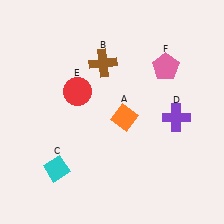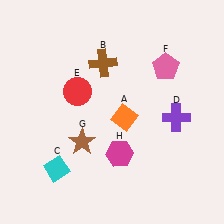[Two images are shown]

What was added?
A brown star (G), a magenta hexagon (H) were added in Image 2.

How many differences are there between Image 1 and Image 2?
There are 2 differences between the two images.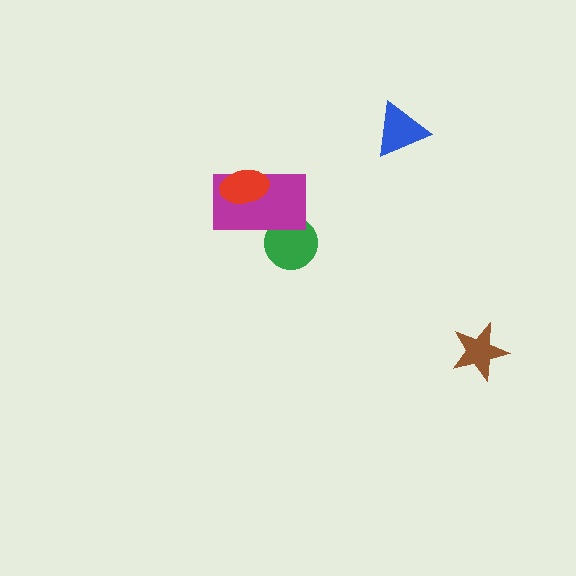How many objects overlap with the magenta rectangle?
2 objects overlap with the magenta rectangle.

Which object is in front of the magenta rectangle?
The red ellipse is in front of the magenta rectangle.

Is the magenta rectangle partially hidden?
Yes, it is partially covered by another shape.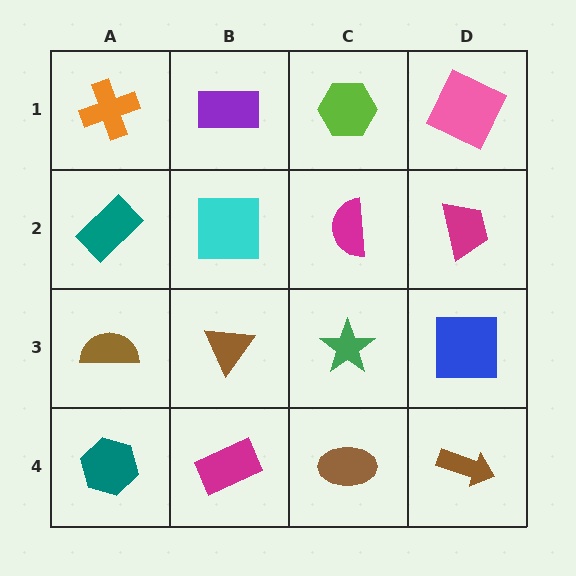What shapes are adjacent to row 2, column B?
A purple rectangle (row 1, column B), a brown triangle (row 3, column B), a teal rectangle (row 2, column A), a magenta semicircle (row 2, column C).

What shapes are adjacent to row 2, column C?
A lime hexagon (row 1, column C), a green star (row 3, column C), a cyan square (row 2, column B), a magenta trapezoid (row 2, column D).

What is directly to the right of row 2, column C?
A magenta trapezoid.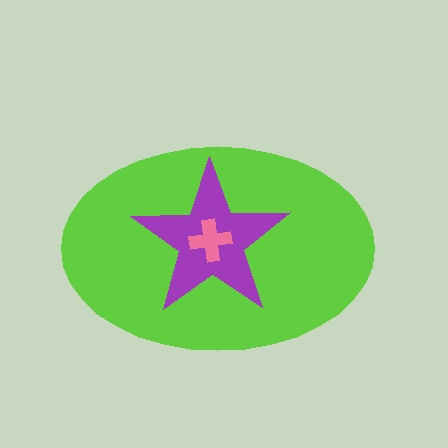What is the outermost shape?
The lime ellipse.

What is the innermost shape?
The pink cross.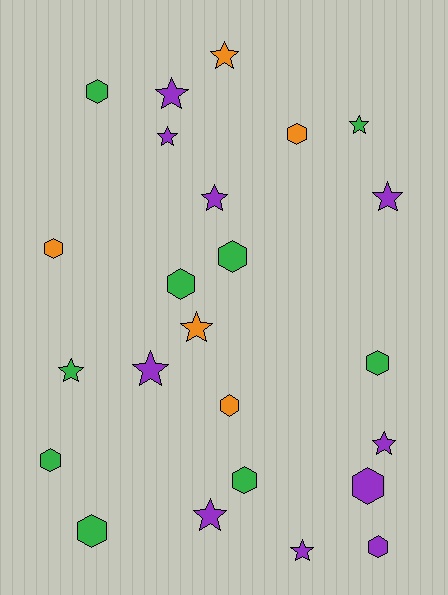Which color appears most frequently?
Purple, with 10 objects.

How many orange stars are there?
There are 2 orange stars.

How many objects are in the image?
There are 24 objects.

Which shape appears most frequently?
Star, with 12 objects.